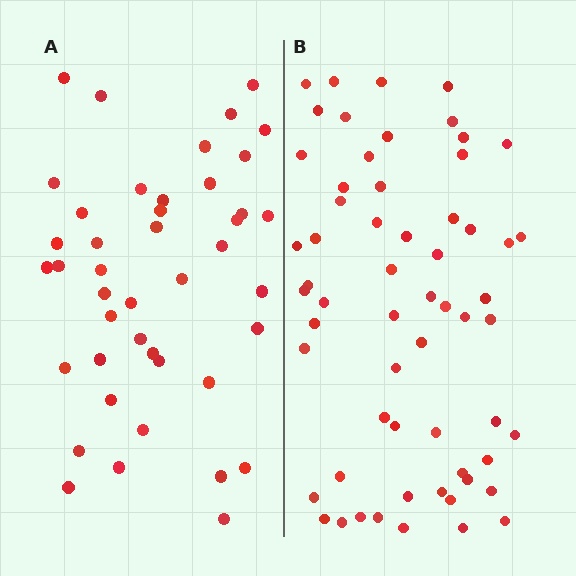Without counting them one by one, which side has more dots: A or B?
Region B (the right region) has more dots.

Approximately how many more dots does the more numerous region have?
Region B has approximately 15 more dots than region A.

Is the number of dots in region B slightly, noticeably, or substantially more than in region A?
Region B has noticeably more, but not dramatically so. The ratio is roughly 1.4 to 1.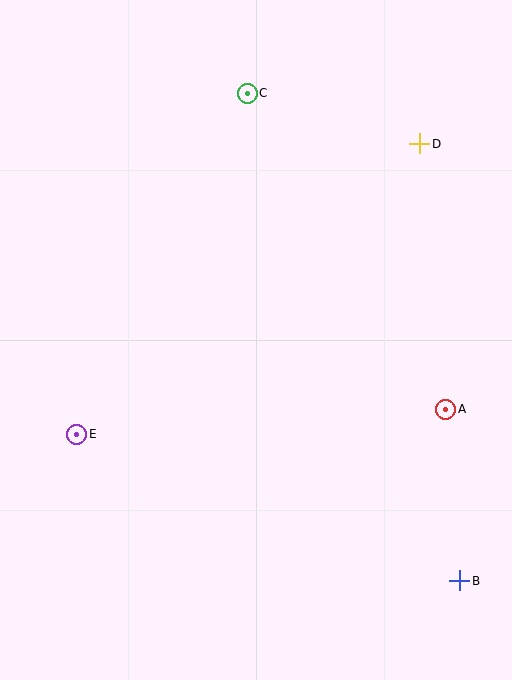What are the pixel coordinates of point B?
Point B is at (460, 581).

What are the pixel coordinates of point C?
Point C is at (247, 93).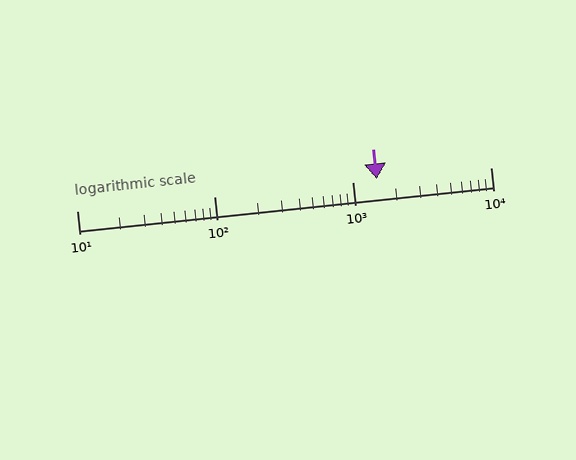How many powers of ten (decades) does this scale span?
The scale spans 3 decades, from 10 to 10000.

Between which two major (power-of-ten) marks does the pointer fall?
The pointer is between 1000 and 10000.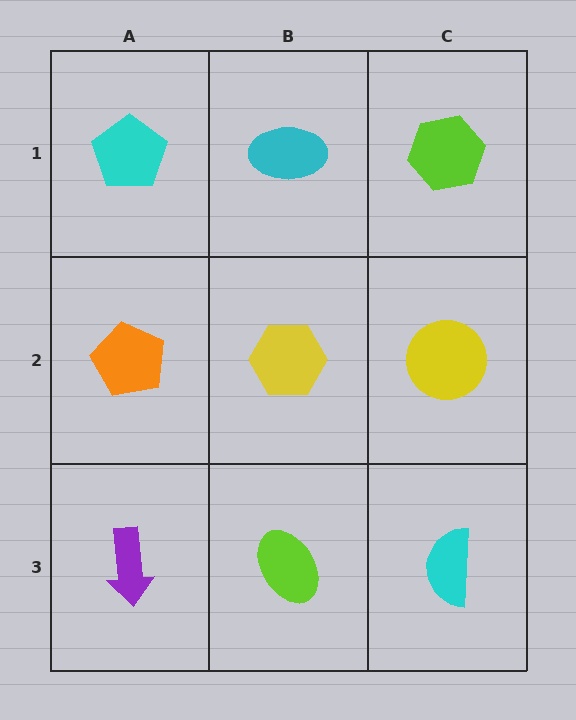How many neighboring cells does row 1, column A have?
2.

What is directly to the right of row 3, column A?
A lime ellipse.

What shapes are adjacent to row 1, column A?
An orange pentagon (row 2, column A), a cyan ellipse (row 1, column B).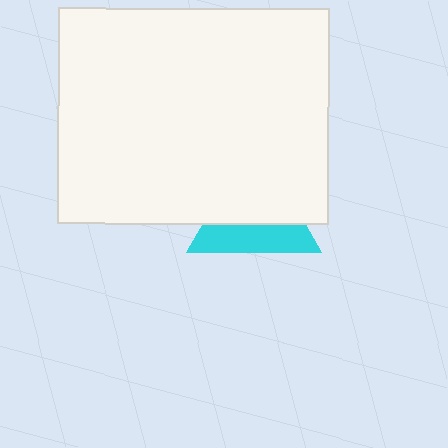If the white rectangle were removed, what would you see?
You would see the complete cyan triangle.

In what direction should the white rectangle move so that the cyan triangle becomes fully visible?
The white rectangle should move up. That is the shortest direction to clear the overlap and leave the cyan triangle fully visible.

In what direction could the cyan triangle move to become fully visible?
The cyan triangle could move down. That would shift it out from behind the white rectangle entirely.